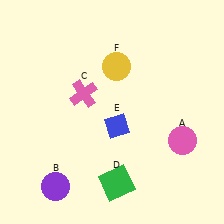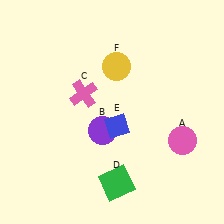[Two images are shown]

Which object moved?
The purple circle (B) moved up.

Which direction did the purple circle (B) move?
The purple circle (B) moved up.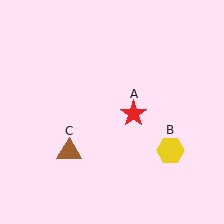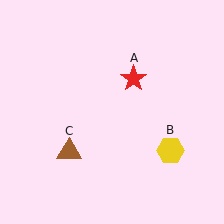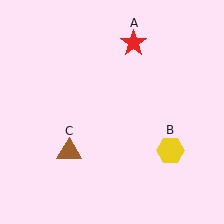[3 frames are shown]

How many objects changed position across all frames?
1 object changed position: red star (object A).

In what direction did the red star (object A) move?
The red star (object A) moved up.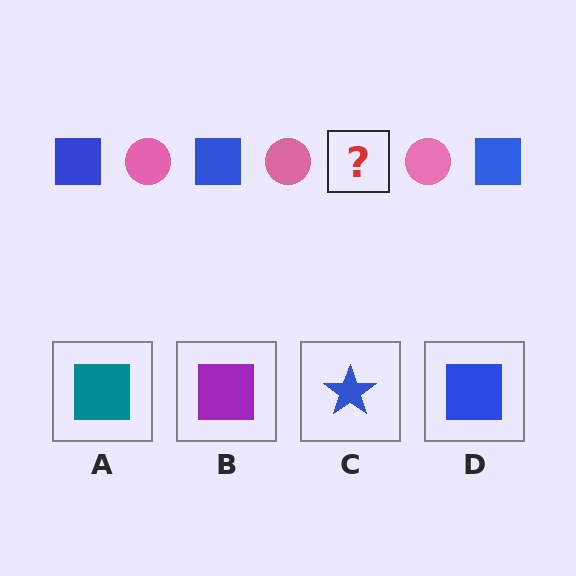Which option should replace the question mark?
Option D.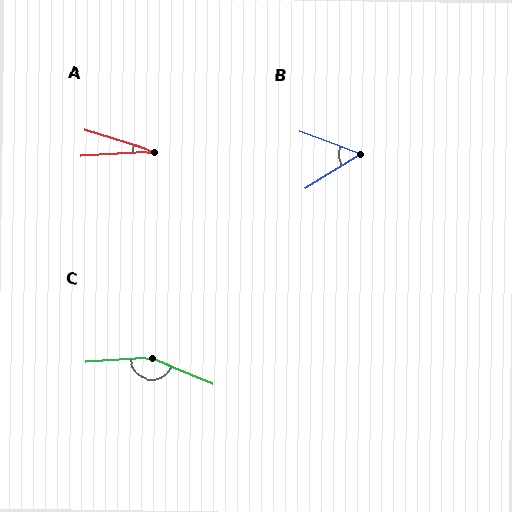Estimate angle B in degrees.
Approximately 52 degrees.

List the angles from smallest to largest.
A (20°), B (52°), C (154°).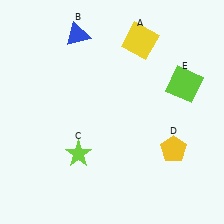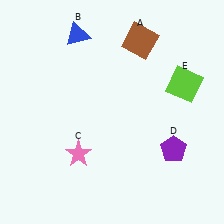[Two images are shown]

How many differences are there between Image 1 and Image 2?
There are 3 differences between the two images.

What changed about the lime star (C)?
In Image 1, C is lime. In Image 2, it changed to pink.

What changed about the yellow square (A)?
In Image 1, A is yellow. In Image 2, it changed to brown.